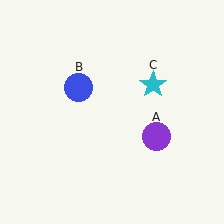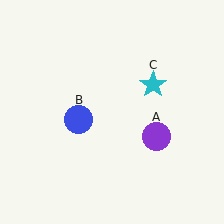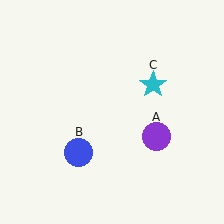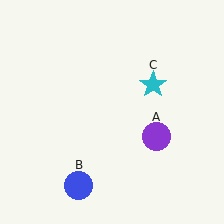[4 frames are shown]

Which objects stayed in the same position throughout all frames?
Purple circle (object A) and cyan star (object C) remained stationary.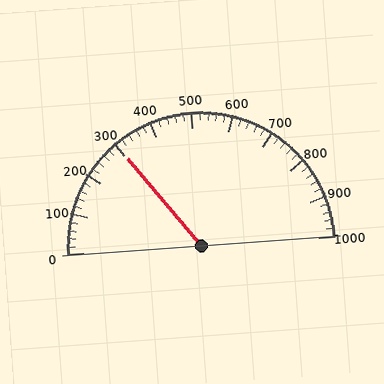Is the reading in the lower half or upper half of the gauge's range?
The reading is in the lower half of the range (0 to 1000).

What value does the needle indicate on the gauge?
The needle indicates approximately 300.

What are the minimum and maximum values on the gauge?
The gauge ranges from 0 to 1000.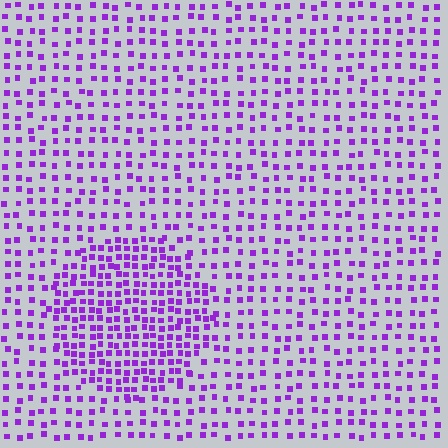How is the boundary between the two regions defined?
The boundary is defined by a change in element density (approximately 2.0x ratio). All elements are the same color, size, and shape.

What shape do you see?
I see a circle.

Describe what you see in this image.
The image contains small purple elements arranged at two different densities. A circle-shaped region is visible where the elements are more densely packed than the surrounding area.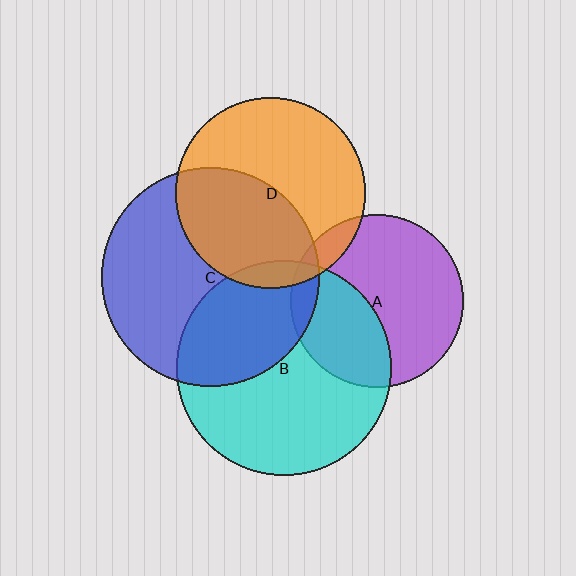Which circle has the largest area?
Circle C (blue).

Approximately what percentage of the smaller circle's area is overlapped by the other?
Approximately 35%.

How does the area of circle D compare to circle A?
Approximately 1.2 times.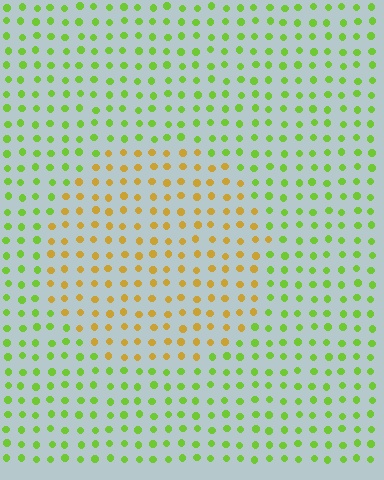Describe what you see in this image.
The image is filled with small lime elements in a uniform arrangement. A circle-shaped region is visible where the elements are tinted to a slightly different hue, forming a subtle color boundary.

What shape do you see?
I see a circle.